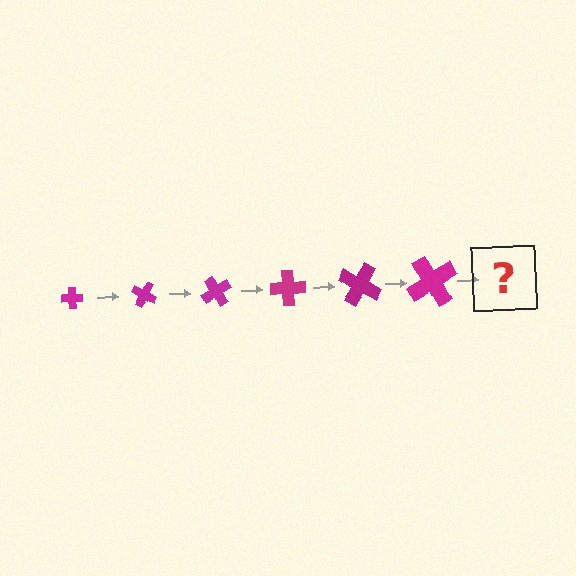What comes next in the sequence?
The next element should be a cross, larger than the previous one and rotated 180 degrees from the start.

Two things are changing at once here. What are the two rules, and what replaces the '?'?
The two rules are that the cross grows larger each step and it rotates 30 degrees each step. The '?' should be a cross, larger than the previous one and rotated 180 degrees from the start.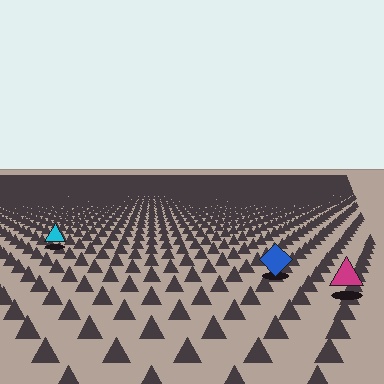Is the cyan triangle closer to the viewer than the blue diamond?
No. The blue diamond is closer — you can tell from the texture gradient: the ground texture is coarser near it.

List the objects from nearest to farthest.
From nearest to farthest: the magenta triangle, the blue diamond, the cyan triangle.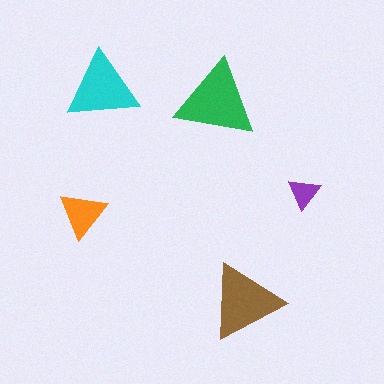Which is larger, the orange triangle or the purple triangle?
The orange one.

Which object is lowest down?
The brown triangle is bottommost.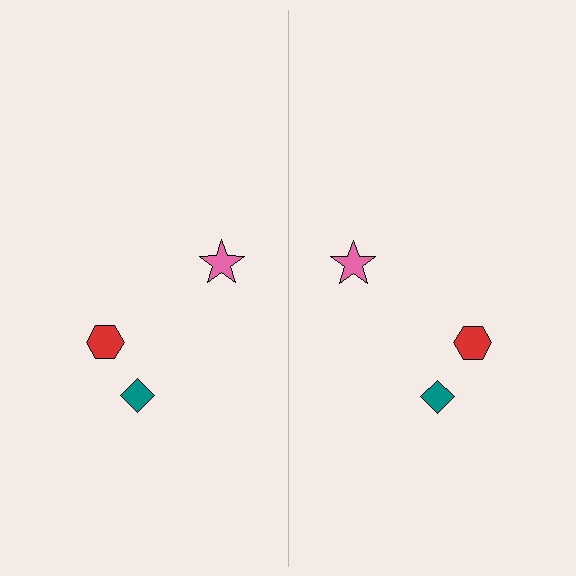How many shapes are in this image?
There are 6 shapes in this image.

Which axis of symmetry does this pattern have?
The pattern has a vertical axis of symmetry running through the center of the image.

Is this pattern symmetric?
Yes, this pattern has bilateral (reflection) symmetry.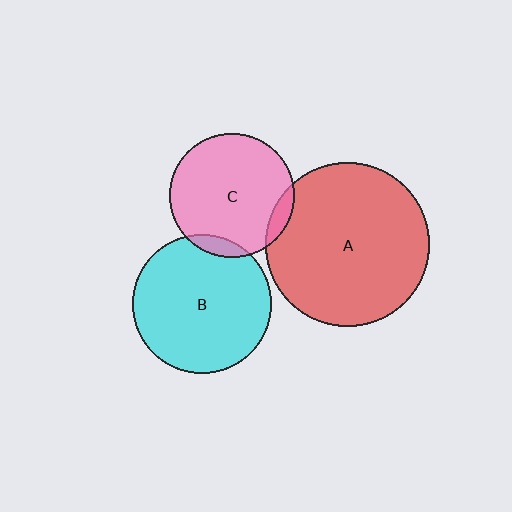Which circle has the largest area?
Circle A (red).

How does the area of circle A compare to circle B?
Approximately 1.4 times.